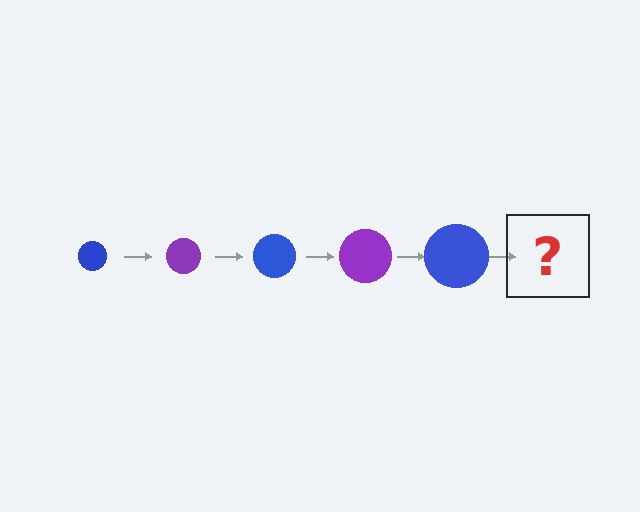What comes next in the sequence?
The next element should be a purple circle, larger than the previous one.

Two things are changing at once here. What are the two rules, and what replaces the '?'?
The two rules are that the circle grows larger each step and the color cycles through blue and purple. The '?' should be a purple circle, larger than the previous one.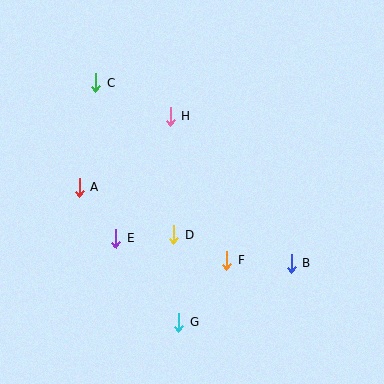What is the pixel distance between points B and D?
The distance between B and D is 120 pixels.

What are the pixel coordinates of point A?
Point A is at (79, 187).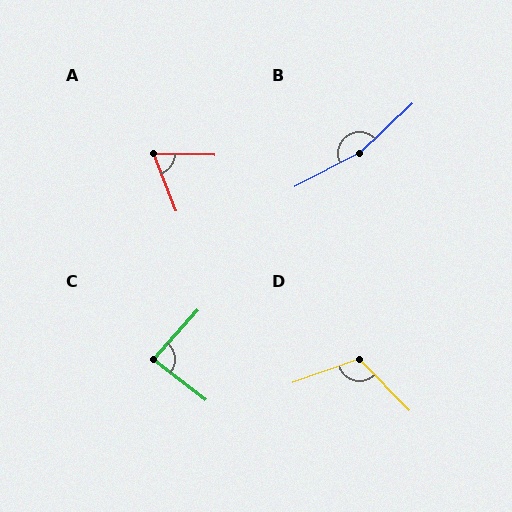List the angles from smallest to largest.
A (68°), C (86°), D (115°), B (164°).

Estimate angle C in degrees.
Approximately 86 degrees.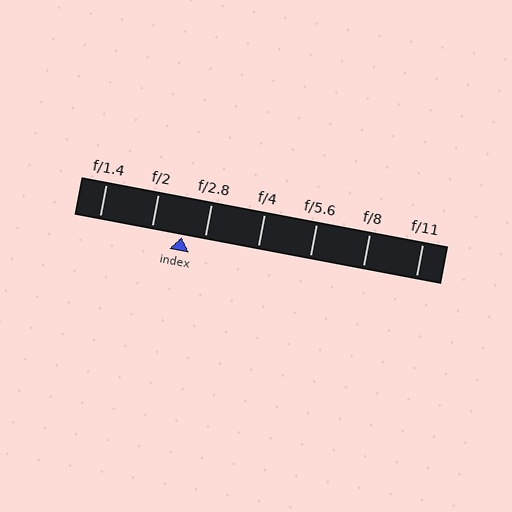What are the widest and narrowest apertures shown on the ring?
The widest aperture shown is f/1.4 and the narrowest is f/11.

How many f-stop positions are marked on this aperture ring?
There are 7 f-stop positions marked.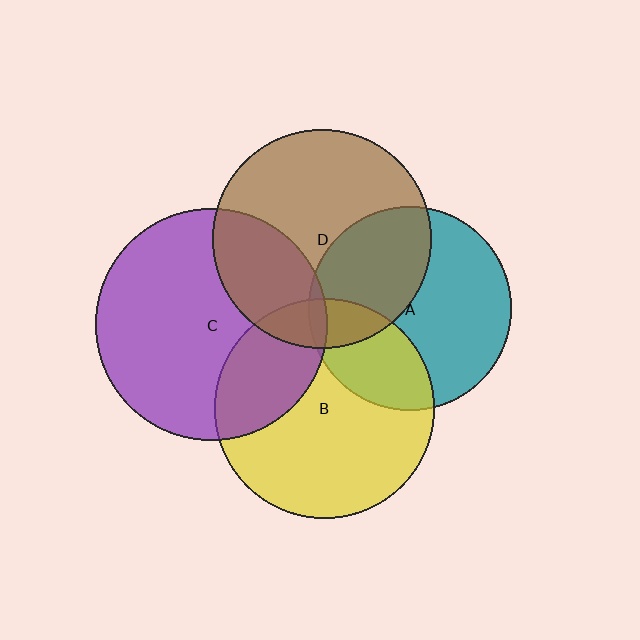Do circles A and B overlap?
Yes.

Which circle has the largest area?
Circle C (purple).